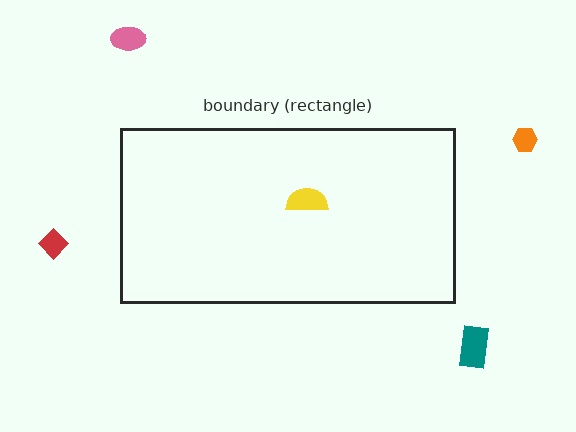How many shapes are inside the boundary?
1 inside, 4 outside.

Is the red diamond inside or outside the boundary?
Outside.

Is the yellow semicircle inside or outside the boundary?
Inside.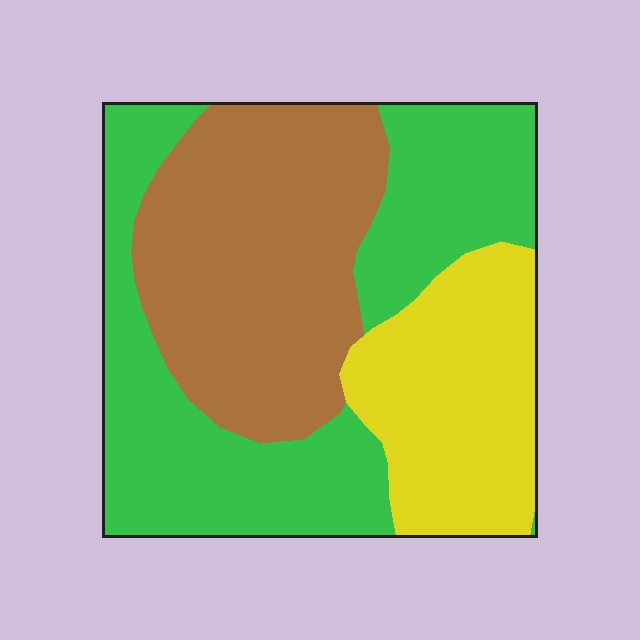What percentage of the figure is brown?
Brown takes up between a quarter and a half of the figure.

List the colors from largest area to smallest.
From largest to smallest: green, brown, yellow.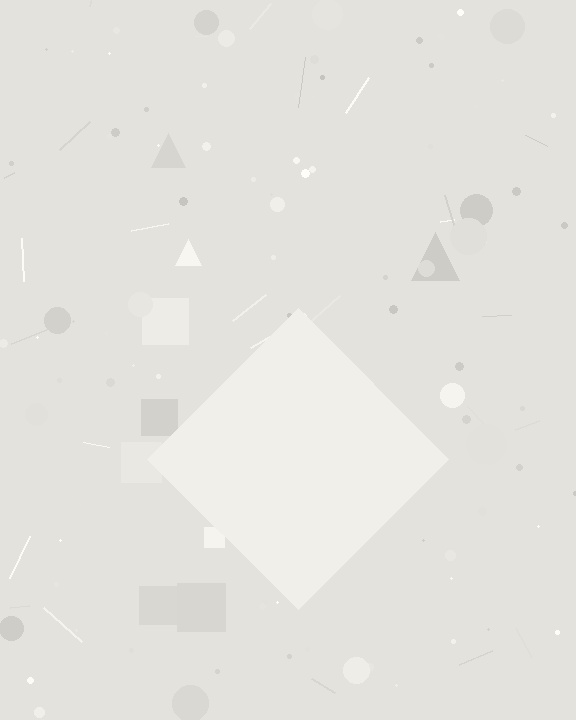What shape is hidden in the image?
A diamond is hidden in the image.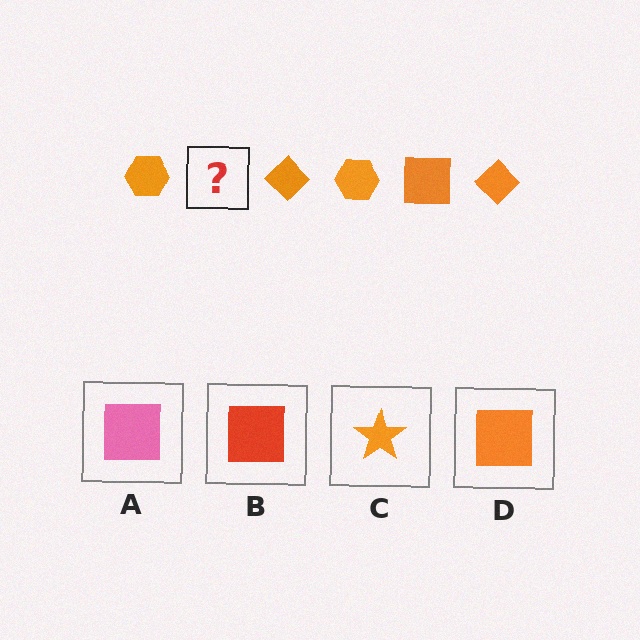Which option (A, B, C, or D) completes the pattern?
D.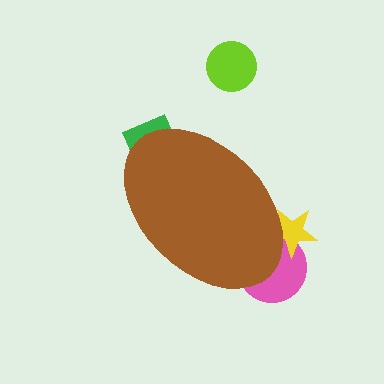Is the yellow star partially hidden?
Yes, the yellow star is partially hidden behind the brown ellipse.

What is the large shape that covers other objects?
A brown ellipse.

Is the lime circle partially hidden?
No, the lime circle is fully visible.